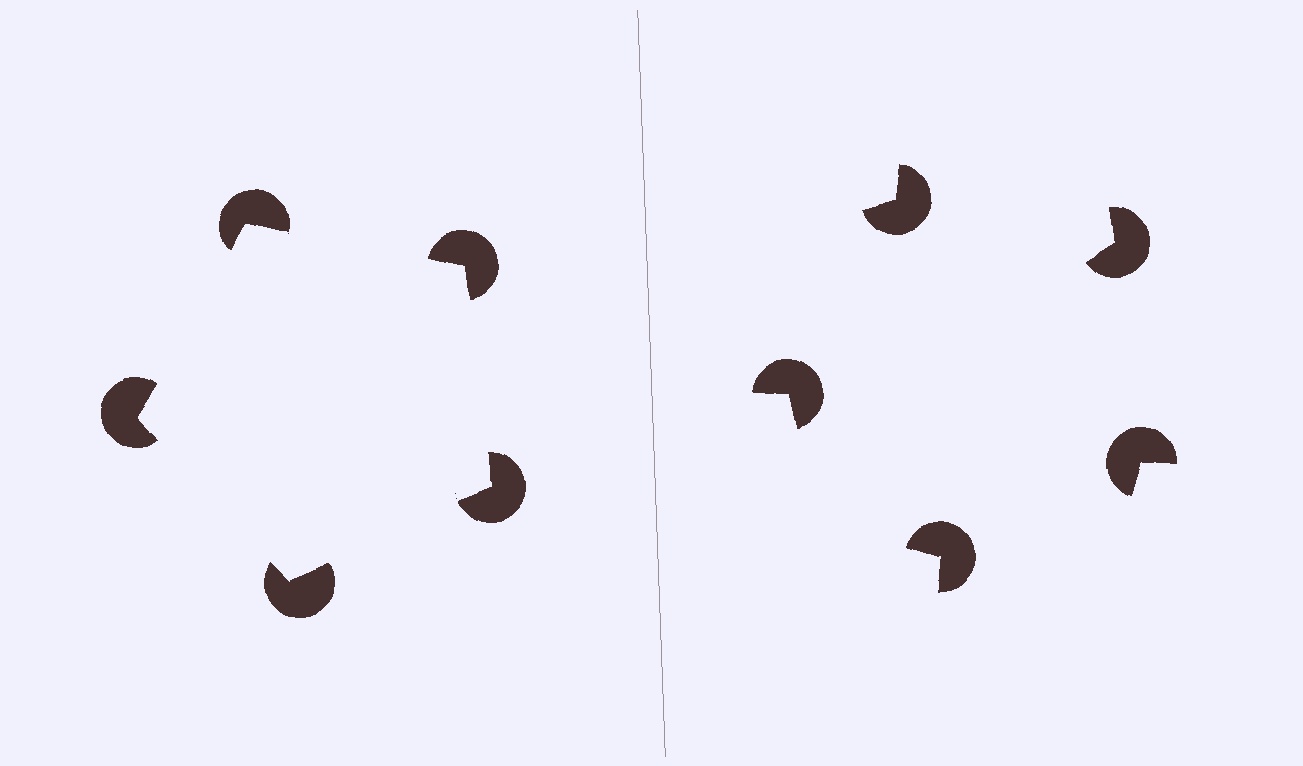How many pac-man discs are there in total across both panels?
10 — 5 on each side.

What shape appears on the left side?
An illusory pentagon.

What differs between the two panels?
The pac-man discs are positioned identically on both sides; only the wedge orientations differ. On the left they align to a pentagon; on the right they are misaligned.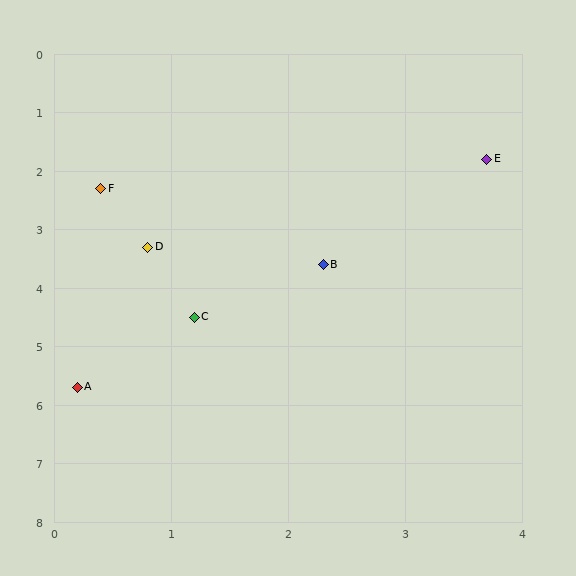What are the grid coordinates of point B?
Point B is at approximately (2.3, 3.6).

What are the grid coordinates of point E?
Point E is at approximately (3.7, 1.8).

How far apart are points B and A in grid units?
Points B and A are about 3.0 grid units apart.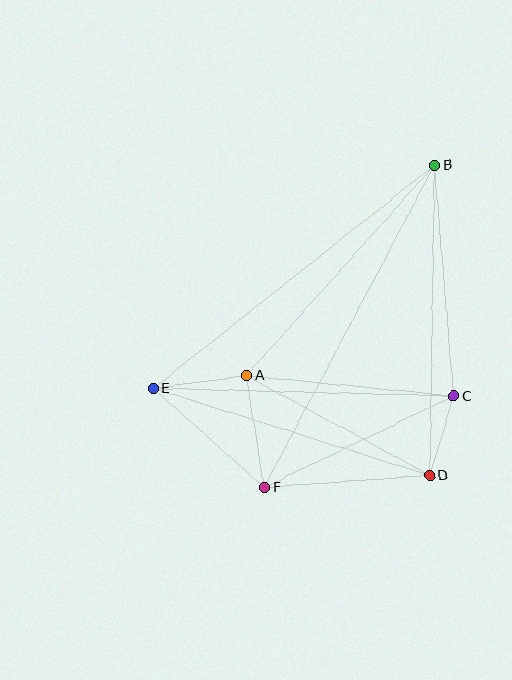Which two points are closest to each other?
Points C and D are closest to each other.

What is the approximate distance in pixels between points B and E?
The distance between B and E is approximately 359 pixels.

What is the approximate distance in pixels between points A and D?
The distance between A and D is approximately 208 pixels.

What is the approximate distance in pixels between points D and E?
The distance between D and E is approximately 290 pixels.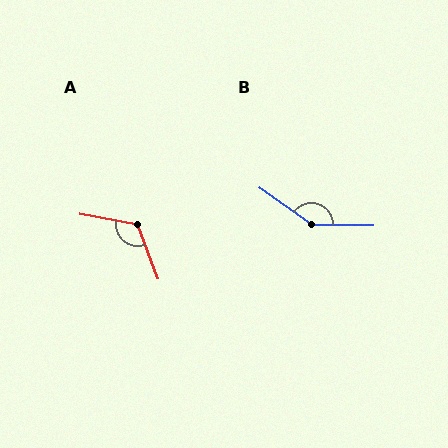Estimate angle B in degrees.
Approximately 146 degrees.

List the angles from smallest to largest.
A (120°), B (146°).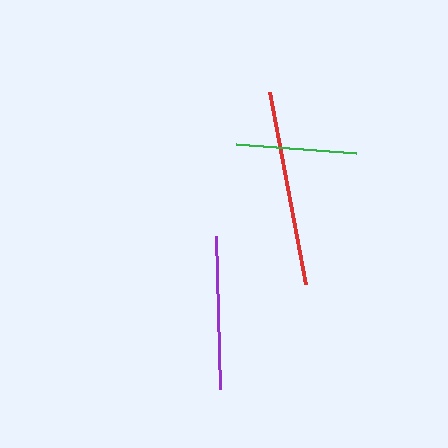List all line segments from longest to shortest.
From longest to shortest: red, purple, green.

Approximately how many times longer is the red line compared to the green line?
The red line is approximately 1.6 times the length of the green line.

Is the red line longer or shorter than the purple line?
The red line is longer than the purple line.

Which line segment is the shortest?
The green line is the shortest at approximately 121 pixels.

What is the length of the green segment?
The green segment is approximately 121 pixels long.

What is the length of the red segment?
The red segment is approximately 195 pixels long.